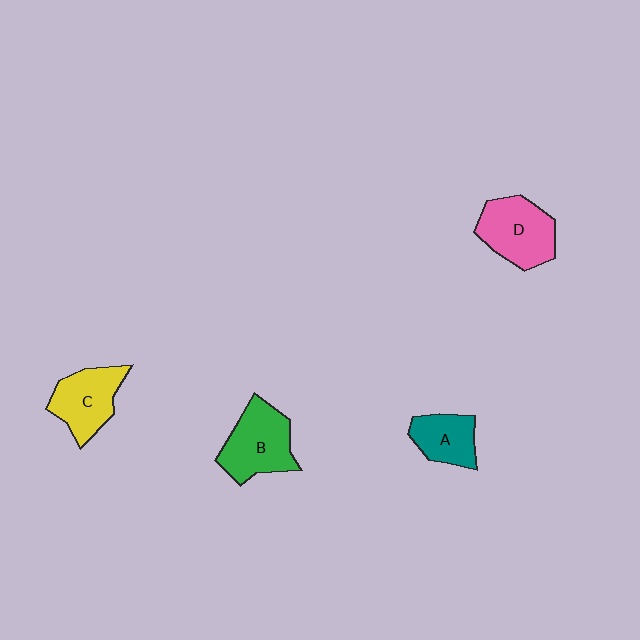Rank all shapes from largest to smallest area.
From largest to smallest: B (green), D (pink), C (yellow), A (teal).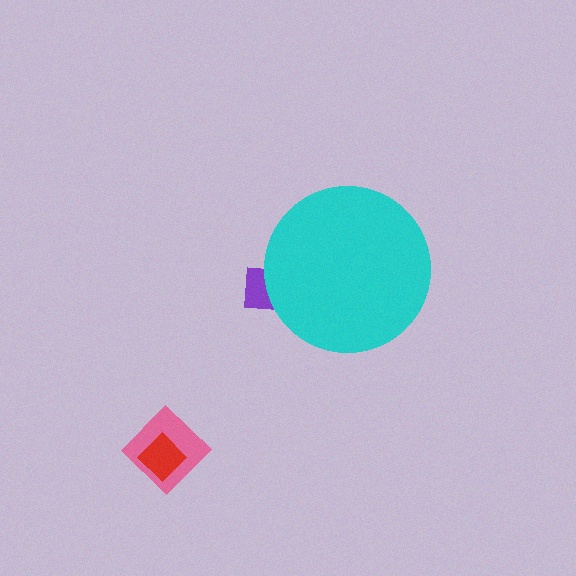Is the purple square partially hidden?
Yes, the purple square is partially hidden behind the cyan circle.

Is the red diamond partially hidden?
No, the red diamond is fully visible.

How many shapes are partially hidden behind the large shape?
1 shape is partially hidden.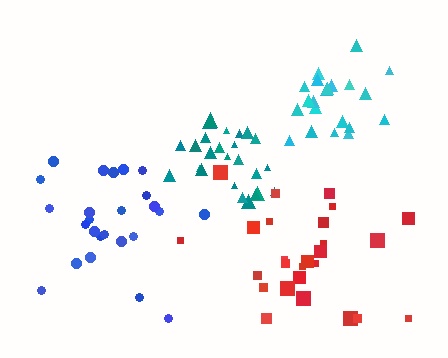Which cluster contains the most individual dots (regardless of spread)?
Teal (26).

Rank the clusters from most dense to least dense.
teal, cyan, red, blue.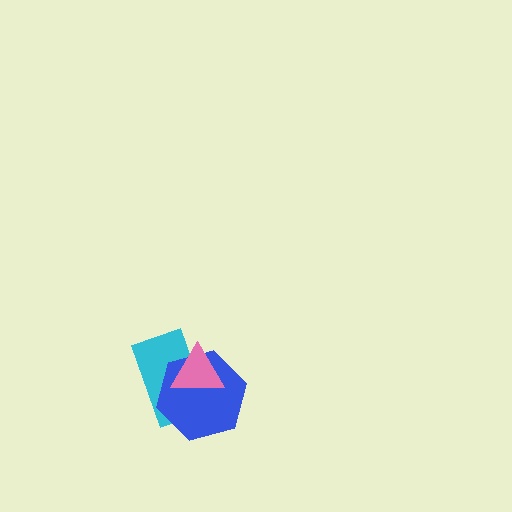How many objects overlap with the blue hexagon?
2 objects overlap with the blue hexagon.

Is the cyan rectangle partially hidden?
Yes, it is partially covered by another shape.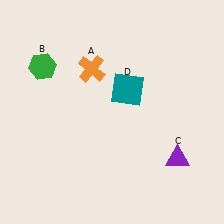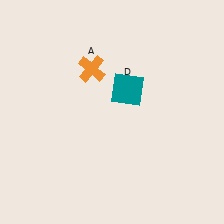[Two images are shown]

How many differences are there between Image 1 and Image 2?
There are 2 differences between the two images.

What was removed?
The purple triangle (C), the green hexagon (B) were removed in Image 2.